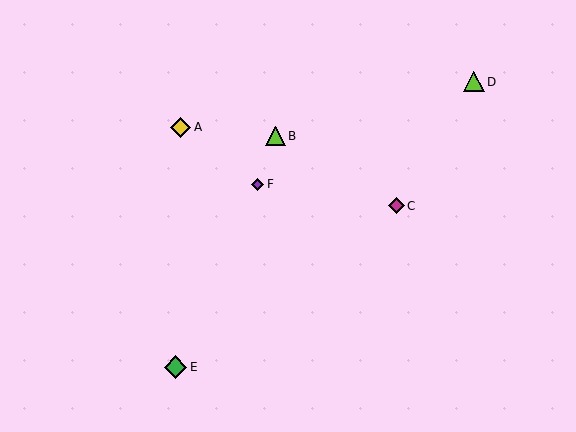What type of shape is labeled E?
Shape E is a green diamond.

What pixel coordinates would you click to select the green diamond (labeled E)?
Click at (176, 367) to select the green diamond E.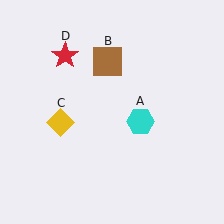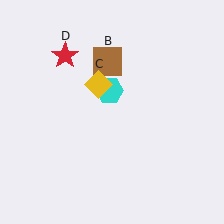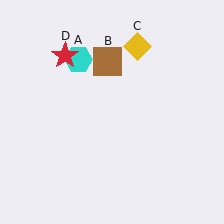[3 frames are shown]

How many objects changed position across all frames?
2 objects changed position: cyan hexagon (object A), yellow diamond (object C).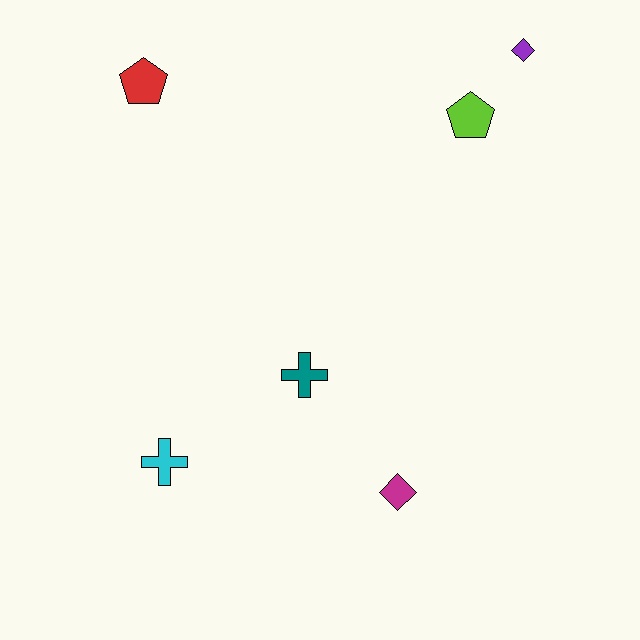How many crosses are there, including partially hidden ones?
There are 2 crosses.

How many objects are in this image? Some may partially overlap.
There are 6 objects.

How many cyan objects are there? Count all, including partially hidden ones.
There is 1 cyan object.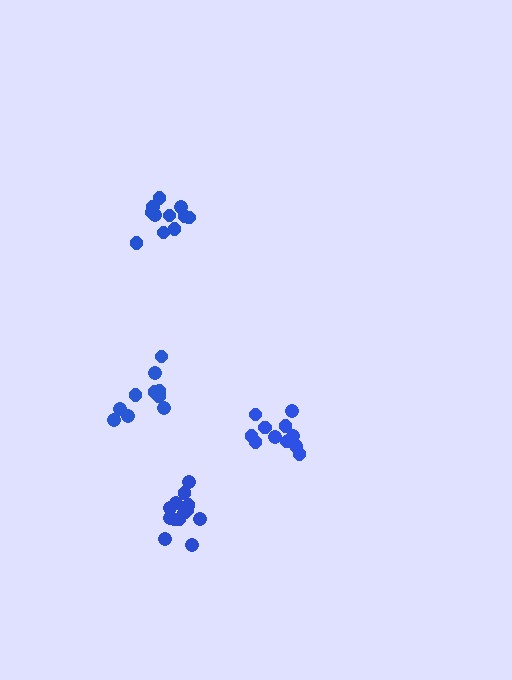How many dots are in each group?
Group 1: 11 dots, Group 2: 13 dots, Group 3: 10 dots, Group 4: 11 dots (45 total).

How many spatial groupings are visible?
There are 4 spatial groupings.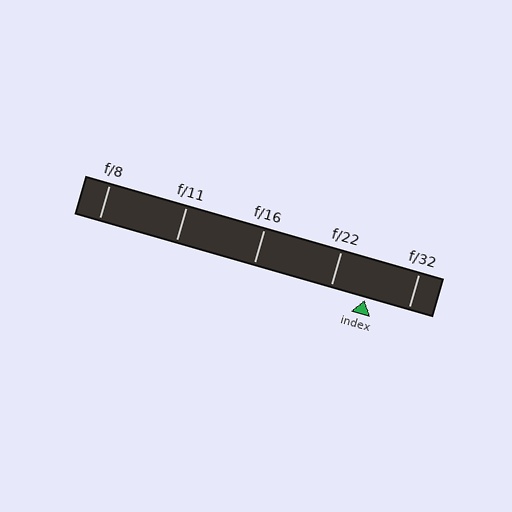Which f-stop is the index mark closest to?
The index mark is closest to f/22.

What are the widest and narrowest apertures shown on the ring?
The widest aperture shown is f/8 and the narrowest is f/32.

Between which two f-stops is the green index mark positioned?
The index mark is between f/22 and f/32.